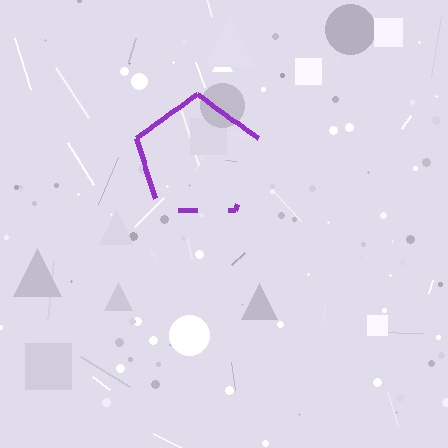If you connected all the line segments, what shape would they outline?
They would outline a pentagon.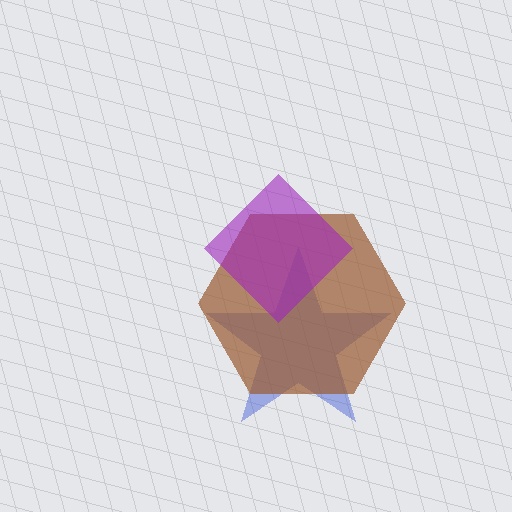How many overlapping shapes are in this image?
There are 3 overlapping shapes in the image.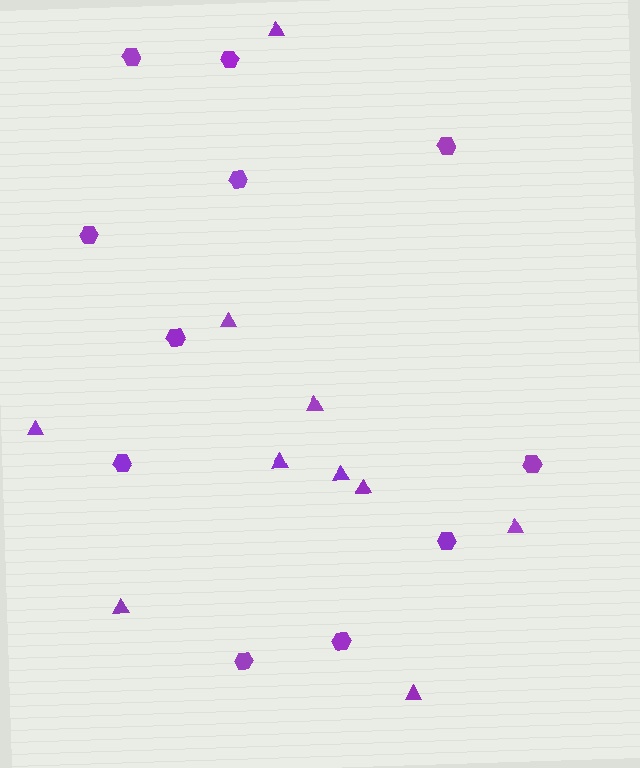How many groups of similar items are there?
There are 2 groups: one group of triangles (10) and one group of hexagons (11).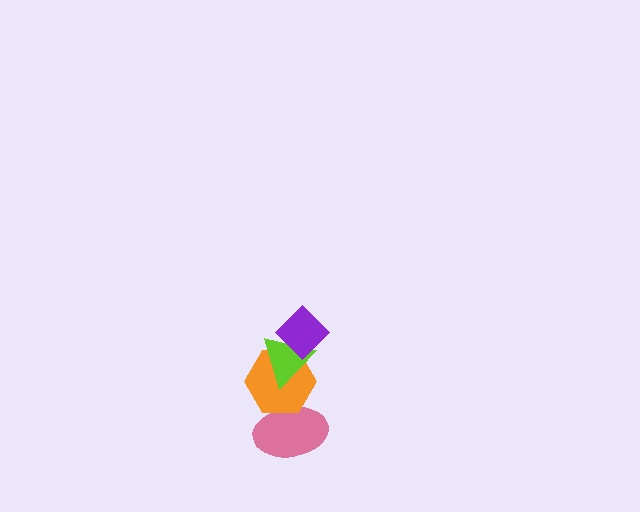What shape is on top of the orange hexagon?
The lime triangle is on top of the orange hexagon.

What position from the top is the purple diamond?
The purple diamond is 1st from the top.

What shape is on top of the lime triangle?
The purple diamond is on top of the lime triangle.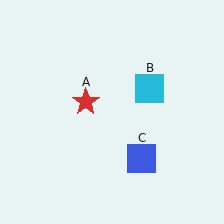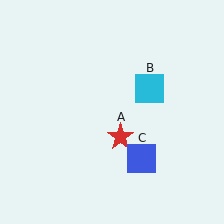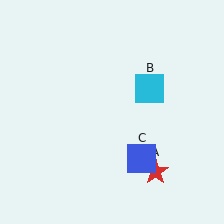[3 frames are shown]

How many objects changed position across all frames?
1 object changed position: red star (object A).